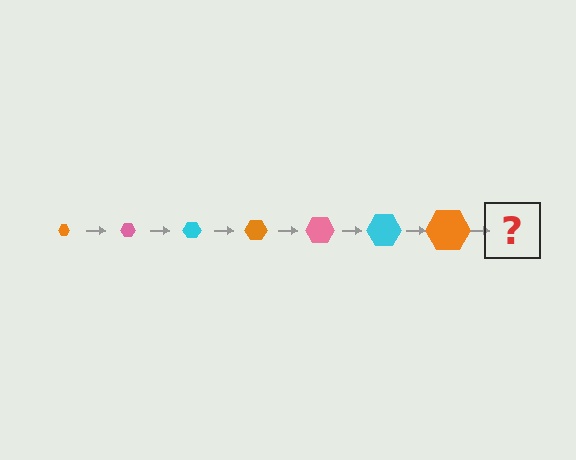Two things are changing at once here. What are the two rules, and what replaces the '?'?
The two rules are that the hexagon grows larger each step and the color cycles through orange, pink, and cyan. The '?' should be a pink hexagon, larger than the previous one.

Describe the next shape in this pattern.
It should be a pink hexagon, larger than the previous one.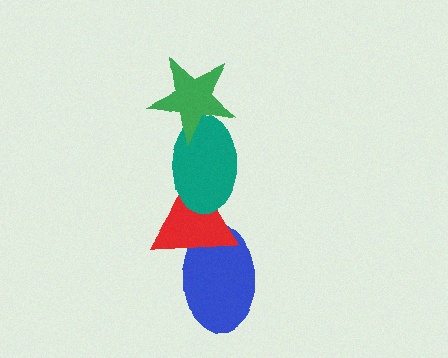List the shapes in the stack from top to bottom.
From top to bottom: the green star, the teal ellipse, the red triangle, the blue ellipse.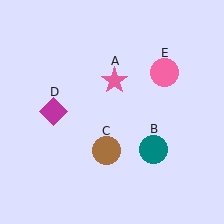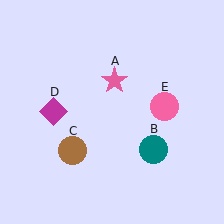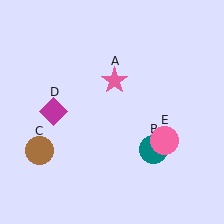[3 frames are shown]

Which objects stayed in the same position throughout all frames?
Pink star (object A) and teal circle (object B) and magenta diamond (object D) remained stationary.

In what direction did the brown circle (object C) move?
The brown circle (object C) moved left.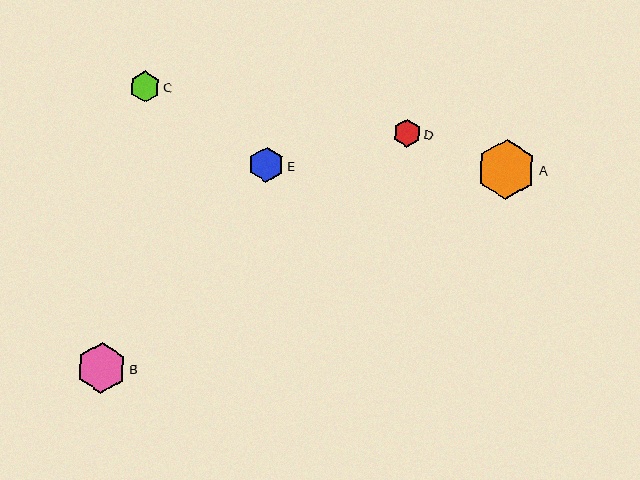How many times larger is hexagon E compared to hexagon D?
Hexagon E is approximately 1.3 times the size of hexagon D.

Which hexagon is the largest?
Hexagon A is the largest with a size of approximately 59 pixels.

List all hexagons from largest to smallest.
From largest to smallest: A, B, E, C, D.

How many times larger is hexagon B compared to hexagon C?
Hexagon B is approximately 1.6 times the size of hexagon C.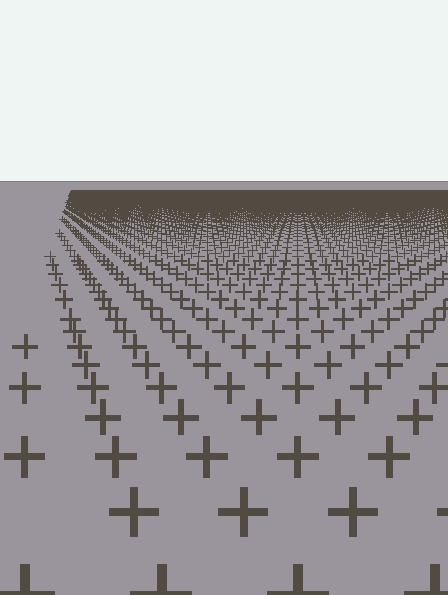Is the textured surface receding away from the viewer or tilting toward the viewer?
The surface is receding away from the viewer. Texture elements get smaller and denser toward the top.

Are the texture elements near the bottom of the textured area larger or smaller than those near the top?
Larger. Near the bottom, elements are closer to the viewer and appear at a bigger on-screen size.